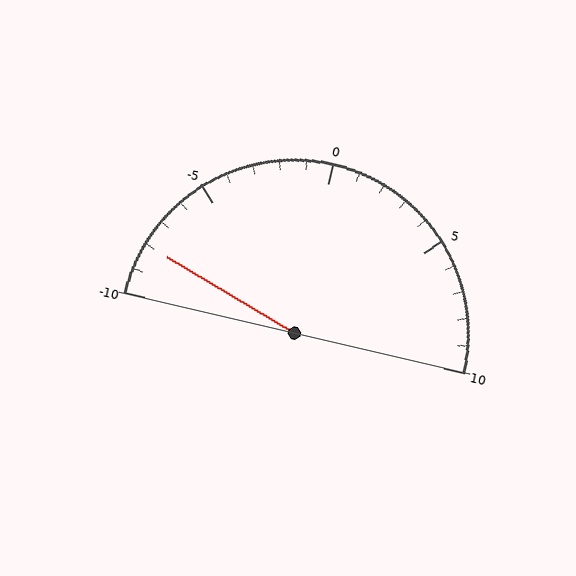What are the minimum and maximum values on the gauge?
The gauge ranges from -10 to 10.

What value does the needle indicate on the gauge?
The needle indicates approximately -8.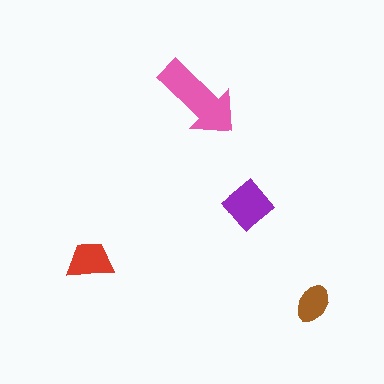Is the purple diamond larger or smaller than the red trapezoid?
Larger.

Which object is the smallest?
The brown ellipse.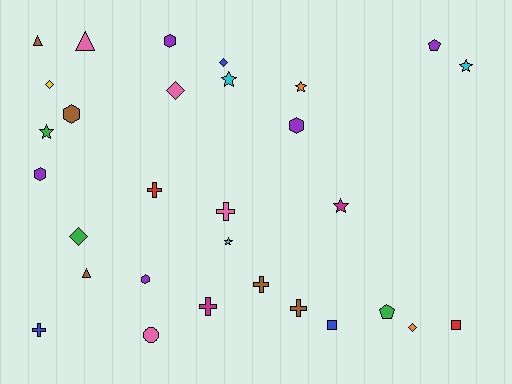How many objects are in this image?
There are 30 objects.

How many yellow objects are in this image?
There is 1 yellow object.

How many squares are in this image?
There are 2 squares.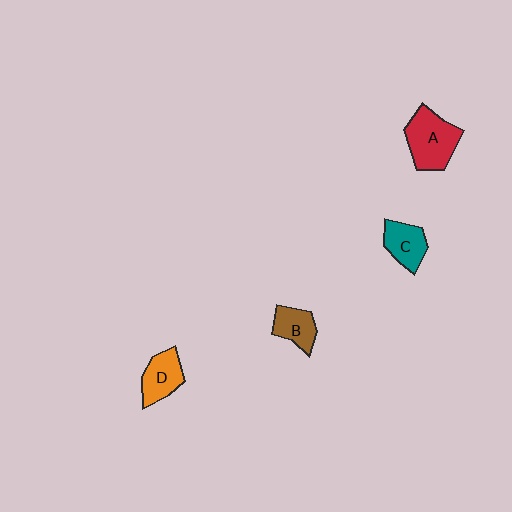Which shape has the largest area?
Shape A (red).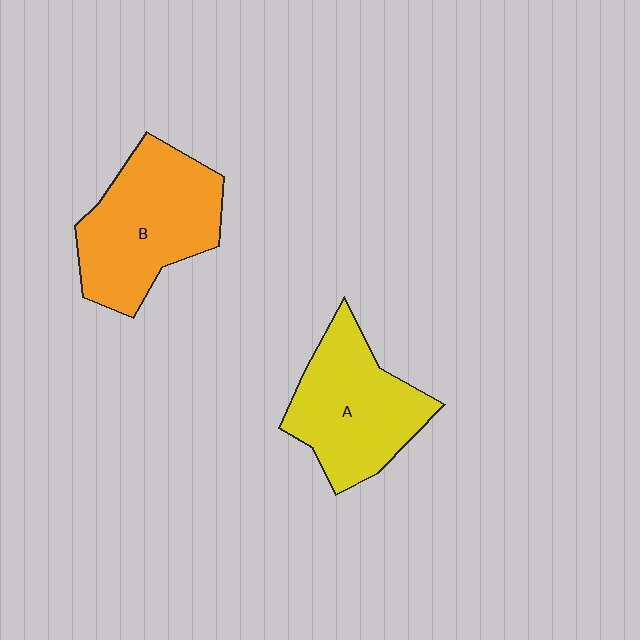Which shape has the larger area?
Shape B (orange).